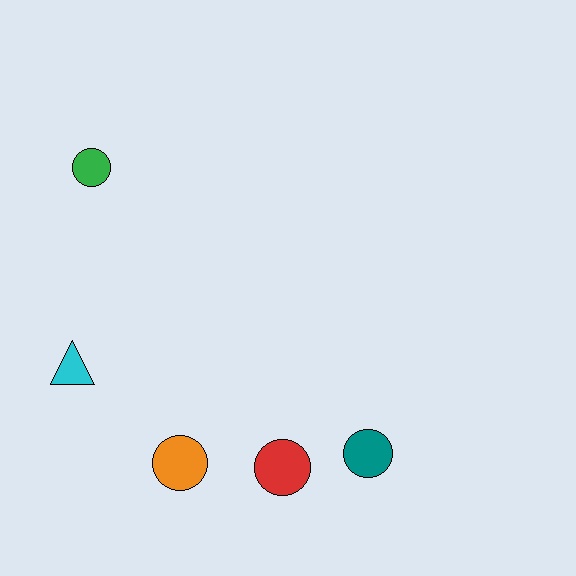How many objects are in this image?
There are 5 objects.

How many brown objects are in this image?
There are no brown objects.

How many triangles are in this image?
There is 1 triangle.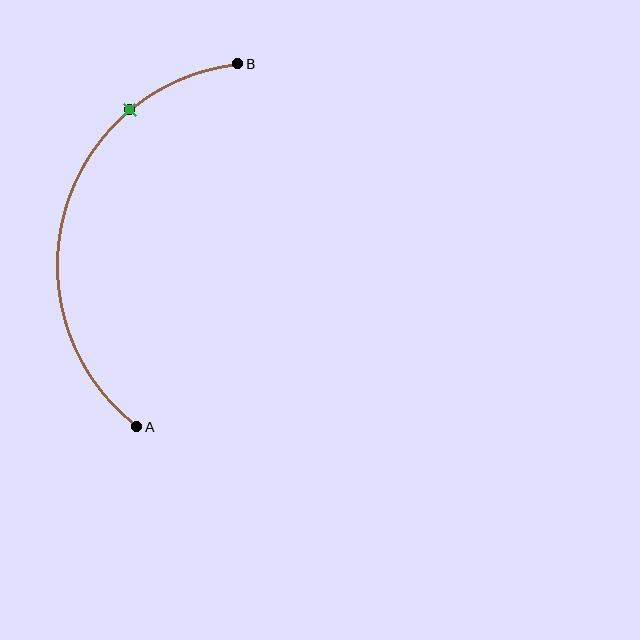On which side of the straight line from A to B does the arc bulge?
The arc bulges to the left of the straight line connecting A and B.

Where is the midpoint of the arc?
The arc midpoint is the point on the curve farthest from the straight line joining A and B. It sits to the left of that line.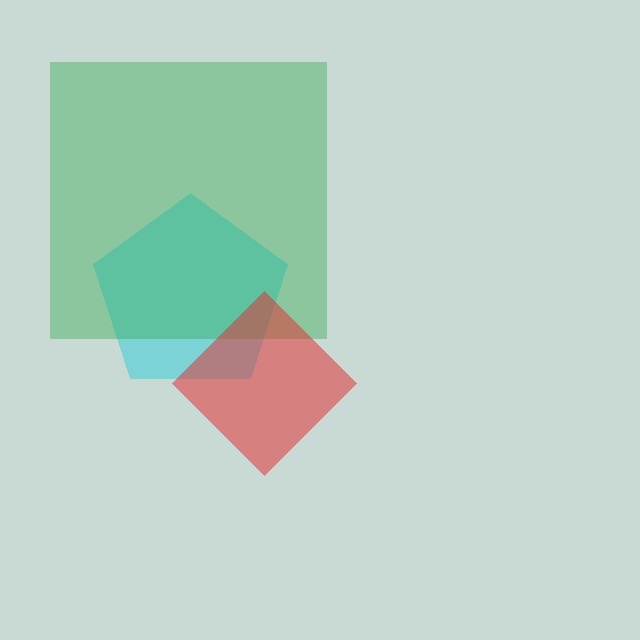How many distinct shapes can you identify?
There are 3 distinct shapes: a cyan pentagon, a green square, a red diamond.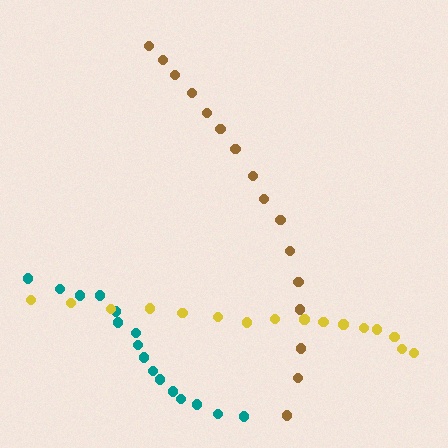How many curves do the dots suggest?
There are 3 distinct paths.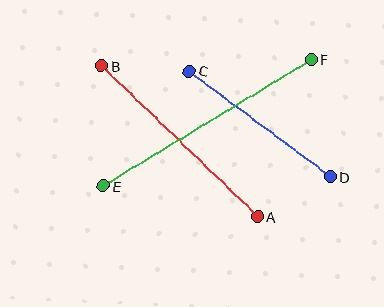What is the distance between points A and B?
The distance is approximately 217 pixels.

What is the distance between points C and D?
The distance is approximately 176 pixels.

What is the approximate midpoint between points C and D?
The midpoint is at approximately (260, 124) pixels.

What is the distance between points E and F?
The distance is approximately 244 pixels.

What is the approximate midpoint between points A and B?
The midpoint is at approximately (180, 141) pixels.